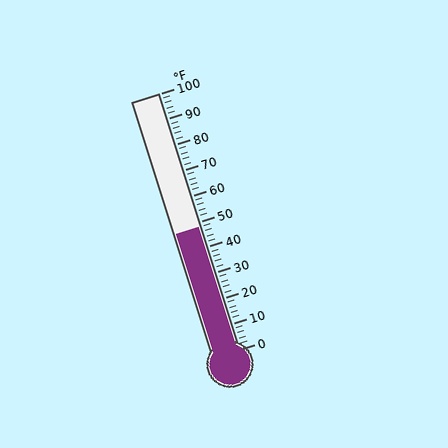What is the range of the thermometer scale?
The thermometer scale ranges from 0°F to 100°F.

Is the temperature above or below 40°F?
The temperature is above 40°F.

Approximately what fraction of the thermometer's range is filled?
The thermometer is filled to approximately 50% of its range.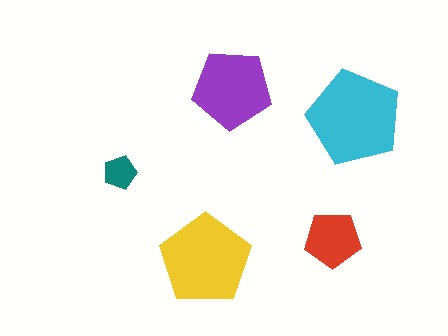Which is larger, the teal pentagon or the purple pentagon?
The purple one.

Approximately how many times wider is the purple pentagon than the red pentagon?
About 1.5 times wider.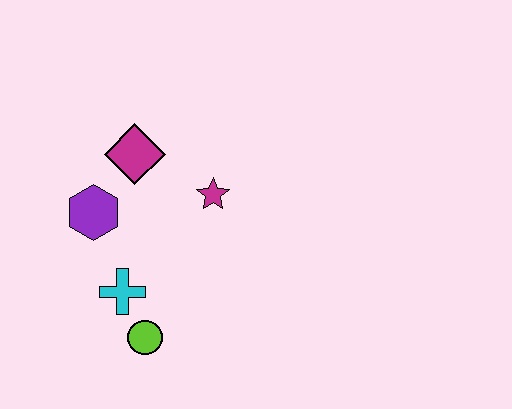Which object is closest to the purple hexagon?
The magenta diamond is closest to the purple hexagon.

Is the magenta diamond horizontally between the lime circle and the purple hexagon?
Yes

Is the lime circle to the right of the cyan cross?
Yes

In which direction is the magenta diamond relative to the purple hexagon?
The magenta diamond is above the purple hexagon.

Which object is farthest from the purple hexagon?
The lime circle is farthest from the purple hexagon.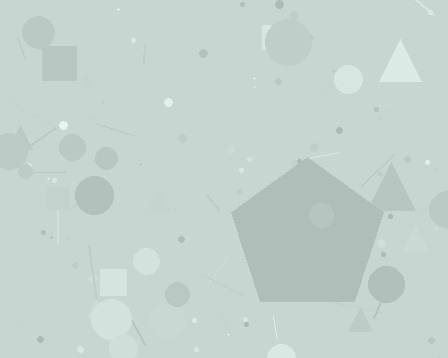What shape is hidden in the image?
A pentagon is hidden in the image.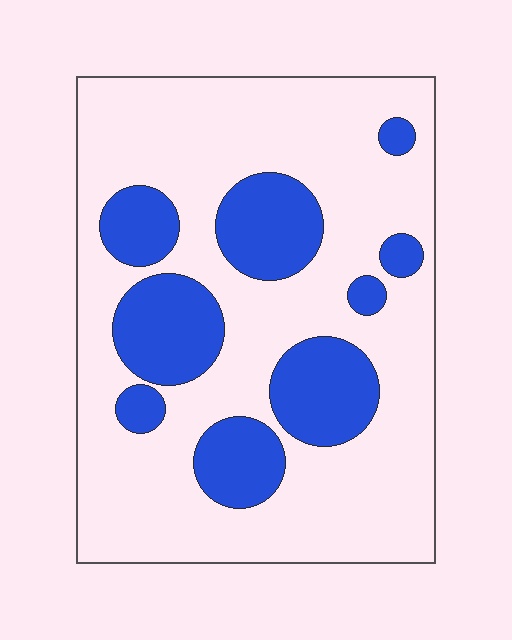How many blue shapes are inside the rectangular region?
9.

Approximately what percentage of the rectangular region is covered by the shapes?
Approximately 25%.